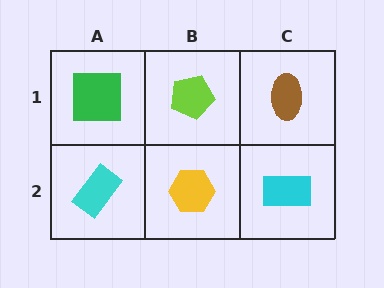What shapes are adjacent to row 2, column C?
A brown ellipse (row 1, column C), a yellow hexagon (row 2, column B).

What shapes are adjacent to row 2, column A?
A green square (row 1, column A), a yellow hexagon (row 2, column B).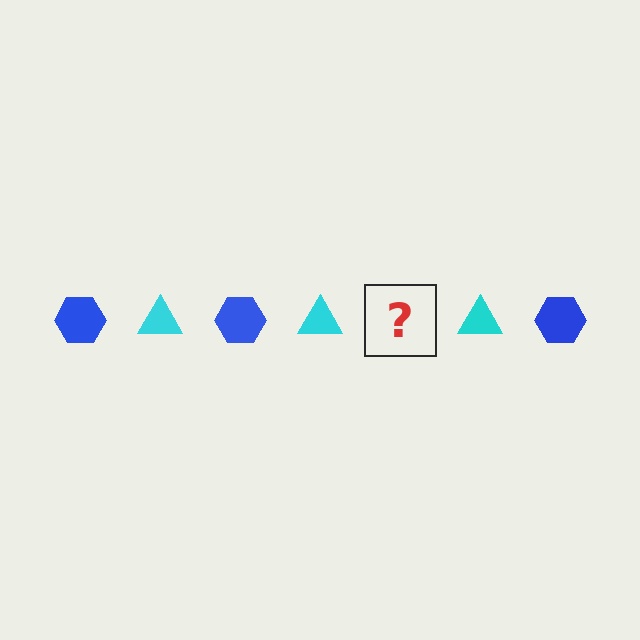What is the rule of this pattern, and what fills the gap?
The rule is that the pattern alternates between blue hexagon and cyan triangle. The gap should be filled with a blue hexagon.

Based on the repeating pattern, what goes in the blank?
The blank should be a blue hexagon.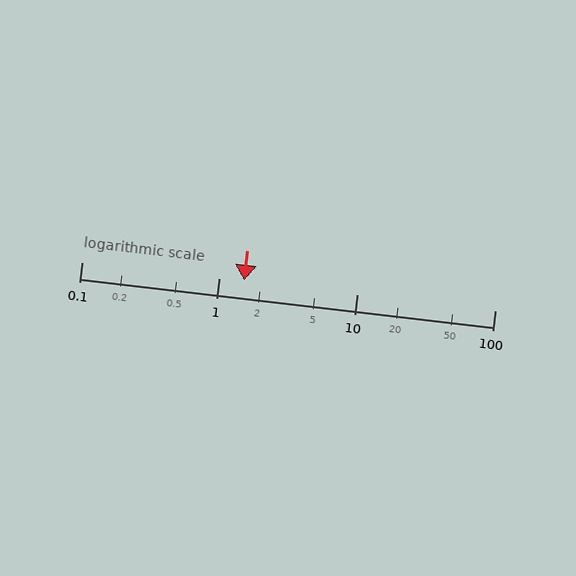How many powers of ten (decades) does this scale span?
The scale spans 3 decades, from 0.1 to 100.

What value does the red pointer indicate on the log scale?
The pointer indicates approximately 1.5.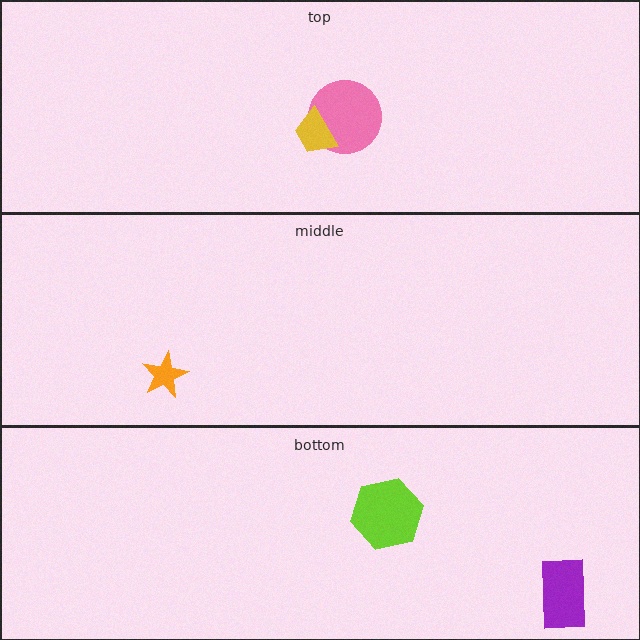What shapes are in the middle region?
The orange star.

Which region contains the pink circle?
The top region.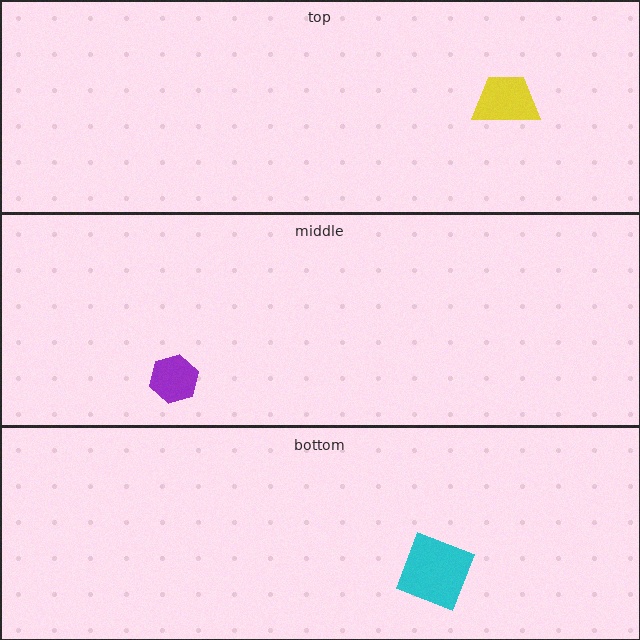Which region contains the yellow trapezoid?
The top region.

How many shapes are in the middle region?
1.